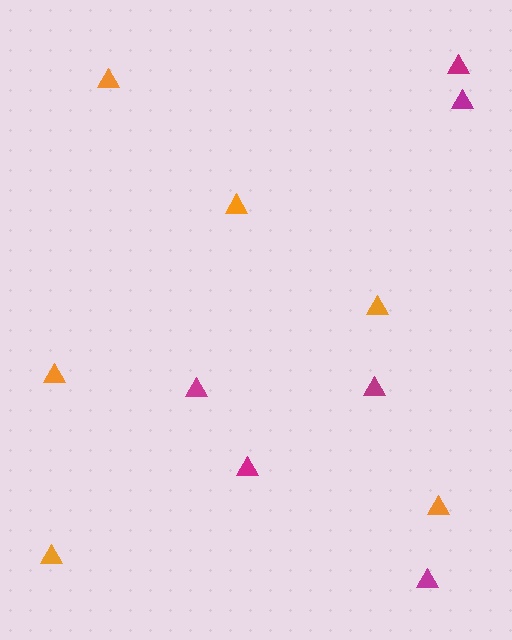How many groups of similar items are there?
There are 2 groups: one group of magenta triangles (6) and one group of orange triangles (6).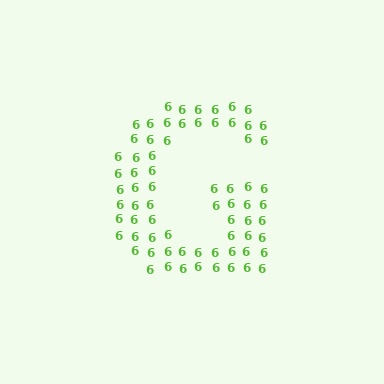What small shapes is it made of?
It is made of small digit 6's.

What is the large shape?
The large shape is the letter G.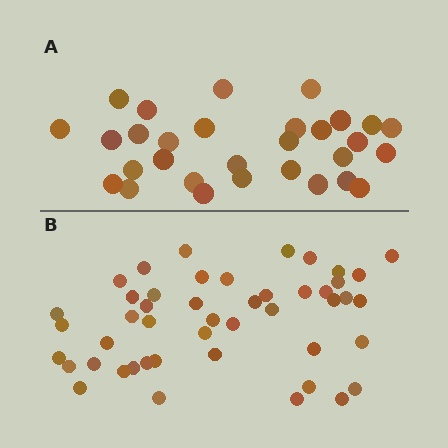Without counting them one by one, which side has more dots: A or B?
Region B (the bottom region) has more dots.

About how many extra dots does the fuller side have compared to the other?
Region B has approximately 15 more dots than region A.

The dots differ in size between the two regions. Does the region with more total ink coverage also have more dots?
No. Region A has more total ink coverage because its dots are larger, but region B actually contains more individual dots. Total area can be misleading — the number of items is what matters here.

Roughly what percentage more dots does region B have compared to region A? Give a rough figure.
About 55% more.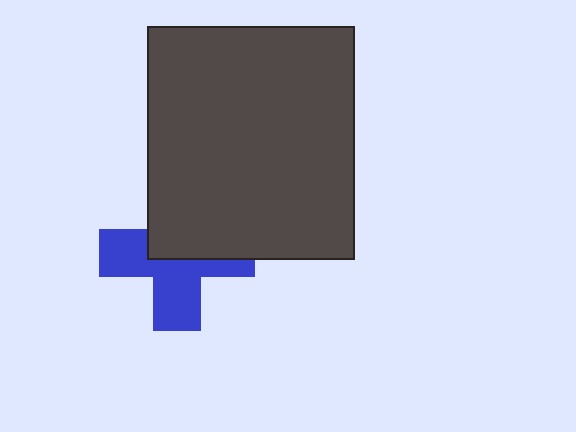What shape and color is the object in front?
The object in front is a dark gray rectangle.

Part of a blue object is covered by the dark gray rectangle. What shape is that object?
It is a cross.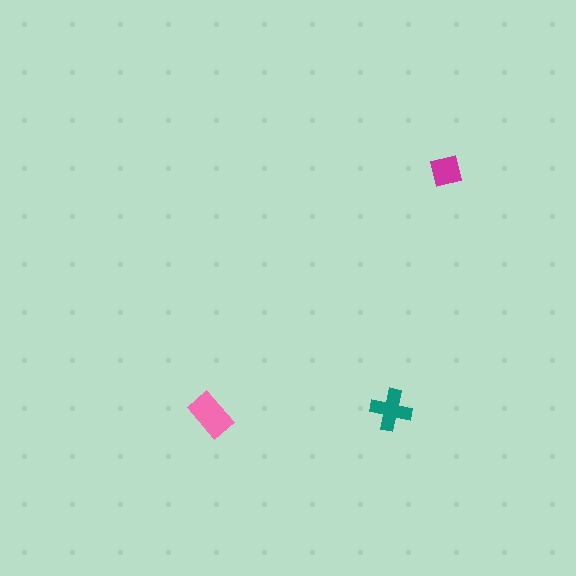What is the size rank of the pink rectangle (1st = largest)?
1st.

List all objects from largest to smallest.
The pink rectangle, the teal cross, the magenta square.